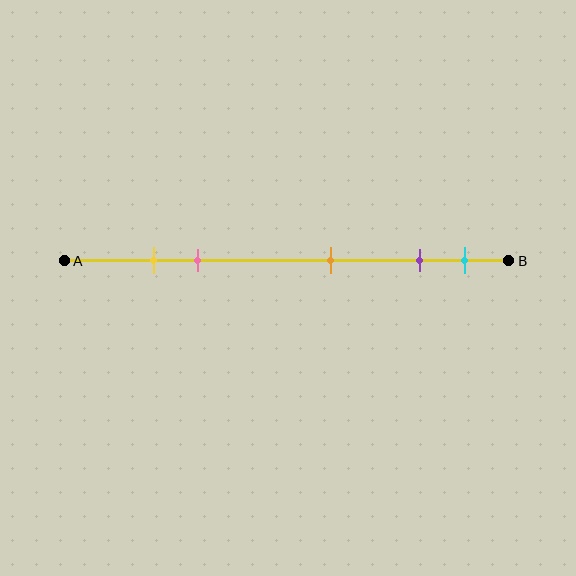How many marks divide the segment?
There are 5 marks dividing the segment.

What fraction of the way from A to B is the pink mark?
The pink mark is approximately 30% (0.3) of the way from A to B.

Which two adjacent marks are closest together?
The yellow and pink marks are the closest adjacent pair.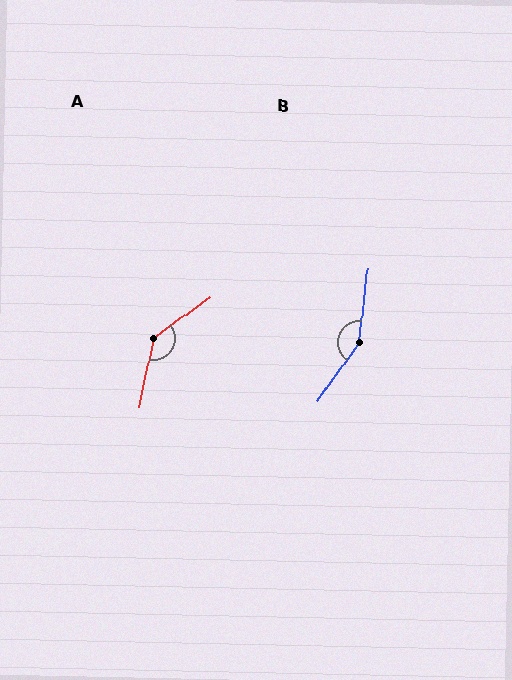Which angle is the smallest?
A, at approximately 138 degrees.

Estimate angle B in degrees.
Approximately 151 degrees.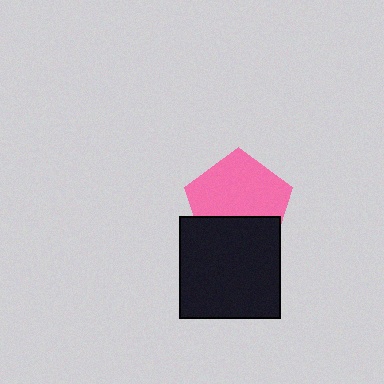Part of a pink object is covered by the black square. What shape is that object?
It is a pentagon.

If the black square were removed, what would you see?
You would see the complete pink pentagon.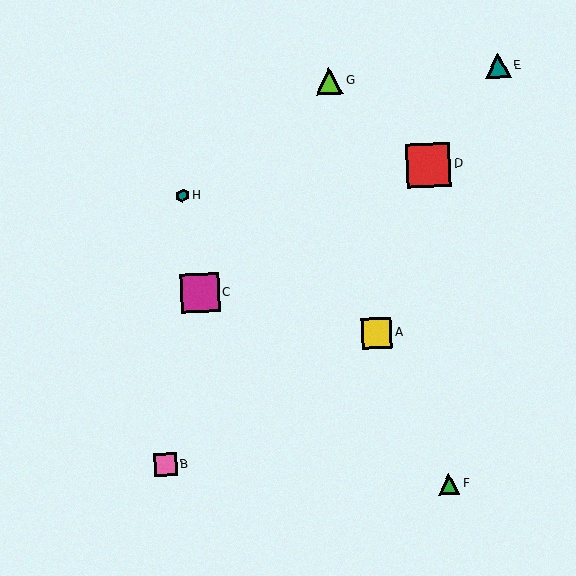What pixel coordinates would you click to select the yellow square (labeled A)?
Click at (376, 333) to select the yellow square A.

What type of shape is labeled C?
Shape C is a magenta square.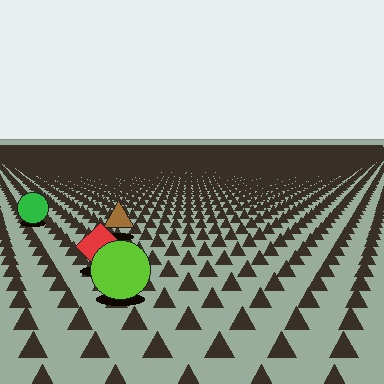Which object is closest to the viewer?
The lime circle is closest. The texture marks near it are larger and more spread out.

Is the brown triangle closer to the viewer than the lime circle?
No. The lime circle is closer — you can tell from the texture gradient: the ground texture is coarser near it.